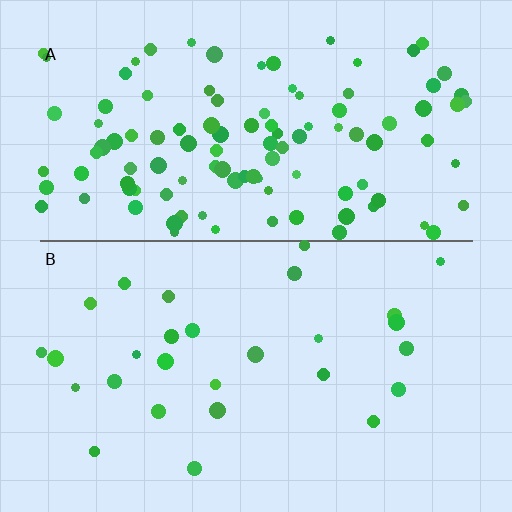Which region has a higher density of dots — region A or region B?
A (the top).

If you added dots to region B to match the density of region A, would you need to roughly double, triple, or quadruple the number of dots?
Approximately quadruple.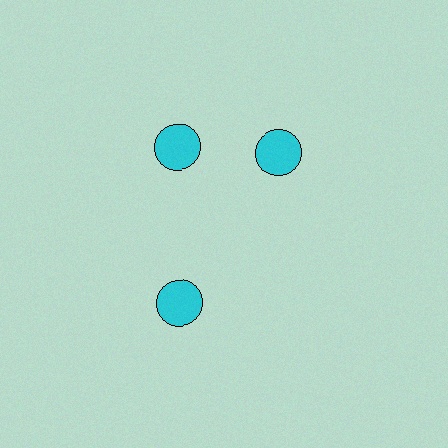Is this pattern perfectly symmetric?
No. The 3 cyan circles are arranged in a ring, but one element near the 3 o'clock position is rotated out of alignment along the ring, breaking the 3-fold rotational symmetry.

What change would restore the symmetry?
The symmetry would be restored by rotating it back into even spacing with its neighbors so that all 3 circles sit at equal angles and equal distance from the center.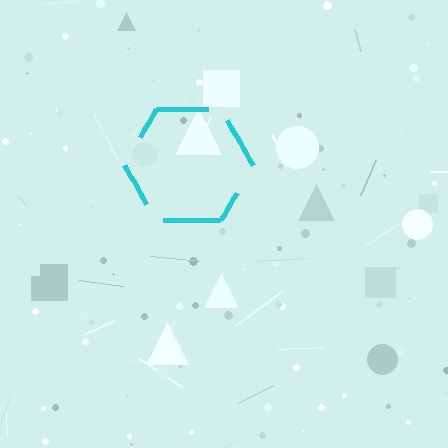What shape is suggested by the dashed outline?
The dashed outline suggests a hexagon.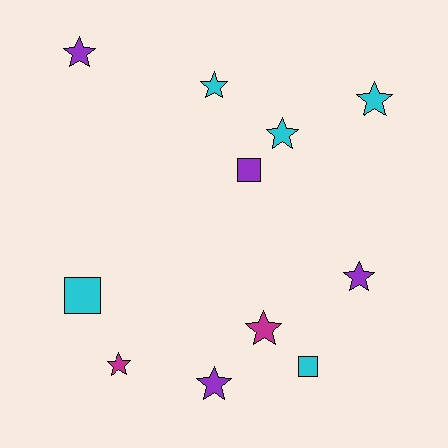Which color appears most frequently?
Cyan, with 5 objects.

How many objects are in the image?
There are 11 objects.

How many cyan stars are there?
There are 3 cyan stars.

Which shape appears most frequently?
Star, with 8 objects.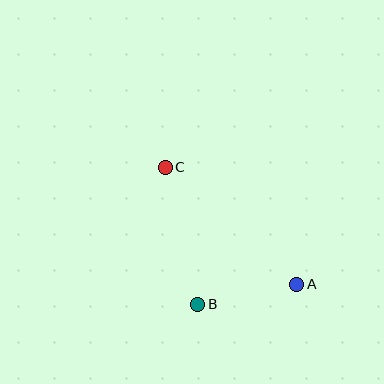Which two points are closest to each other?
Points A and B are closest to each other.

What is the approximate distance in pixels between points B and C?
The distance between B and C is approximately 141 pixels.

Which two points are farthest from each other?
Points A and C are farthest from each other.